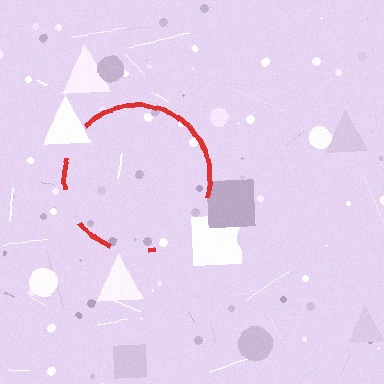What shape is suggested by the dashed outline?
The dashed outline suggests a circle.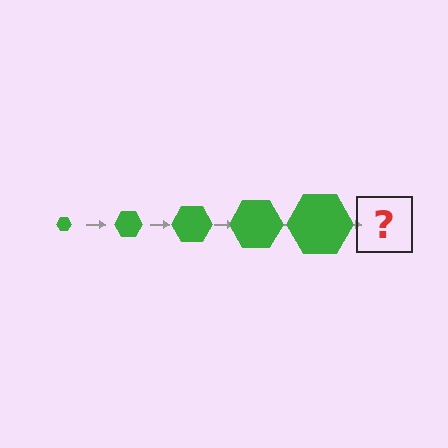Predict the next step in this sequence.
The next step is a green hexagon, larger than the previous one.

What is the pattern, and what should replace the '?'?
The pattern is that the hexagon gets progressively larger each step. The '?' should be a green hexagon, larger than the previous one.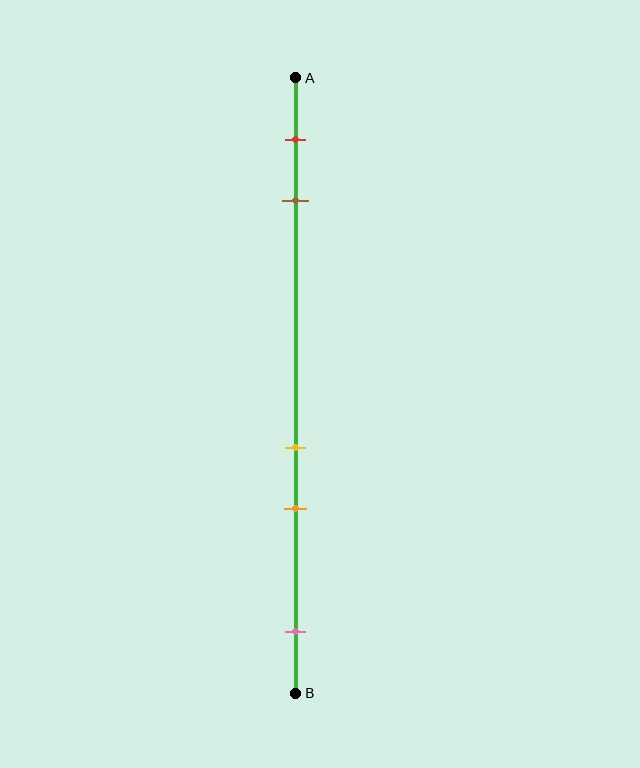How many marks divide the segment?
There are 5 marks dividing the segment.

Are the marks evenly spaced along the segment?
No, the marks are not evenly spaced.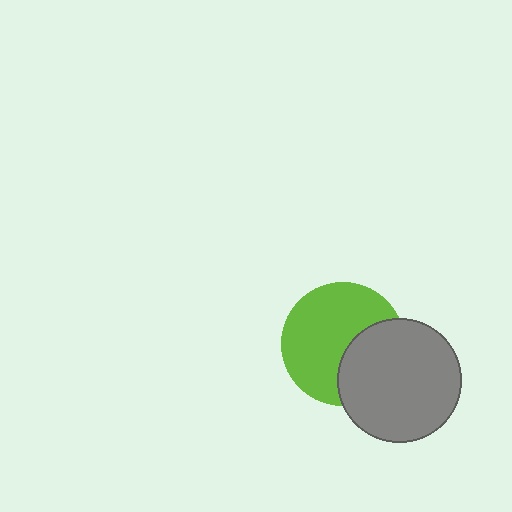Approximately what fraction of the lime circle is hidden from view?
Roughly 35% of the lime circle is hidden behind the gray circle.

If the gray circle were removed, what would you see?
You would see the complete lime circle.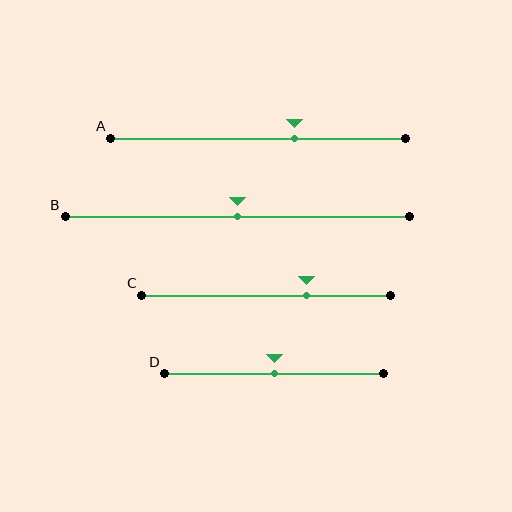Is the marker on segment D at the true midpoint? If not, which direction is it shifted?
Yes, the marker on segment D is at the true midpoint.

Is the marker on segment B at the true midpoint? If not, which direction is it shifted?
Yes, the marker on segment B is at the true midpoint.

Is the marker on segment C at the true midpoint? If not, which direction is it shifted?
No, the marker on segment C is shifted to the right by about 16% of the segment length.